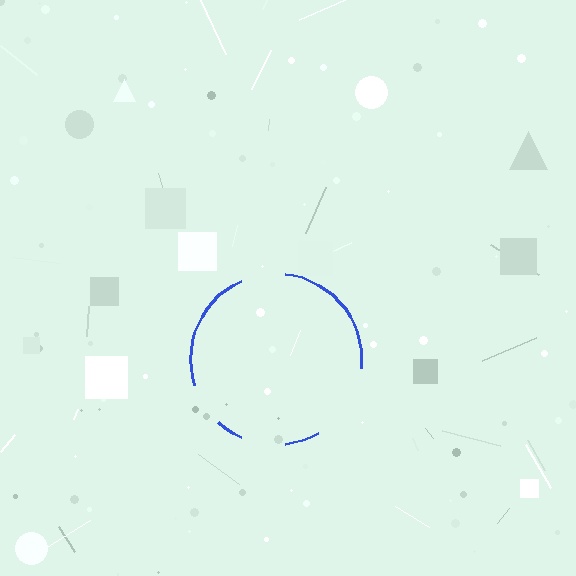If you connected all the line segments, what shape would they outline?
They would outline a circle.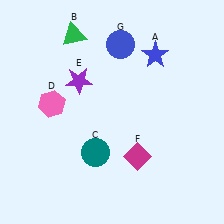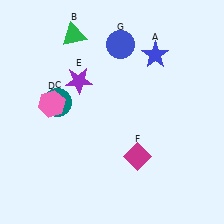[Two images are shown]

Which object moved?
The teal circle (C) moved up.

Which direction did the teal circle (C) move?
The teal circle (C) moved up.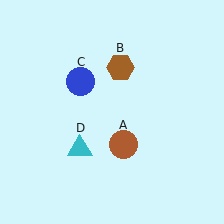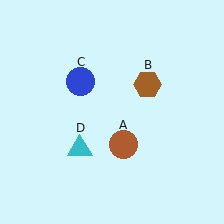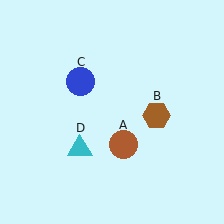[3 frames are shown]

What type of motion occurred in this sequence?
The brown hexagon (object B) rotated clockwise around the center of the scene.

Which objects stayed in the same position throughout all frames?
Brown circle (object A) and blue circle (object C) and cyan triangle (object D) remained stationary.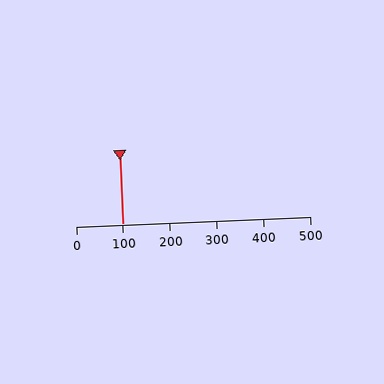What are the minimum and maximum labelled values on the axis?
The axis runs from 0 to 500.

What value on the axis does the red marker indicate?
The marker indicates approximately 100.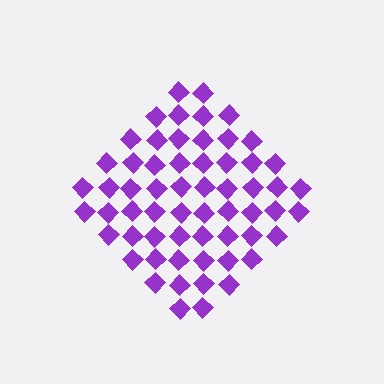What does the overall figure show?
The overall figure shows a diamond.